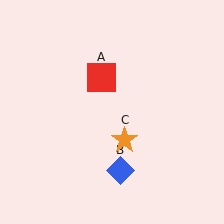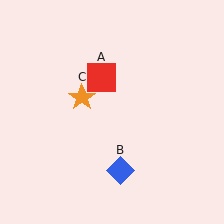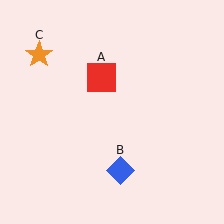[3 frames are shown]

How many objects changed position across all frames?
1 object changed position: orange star (object C).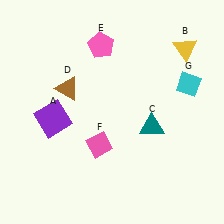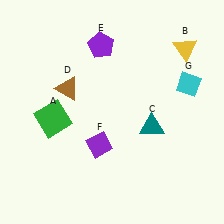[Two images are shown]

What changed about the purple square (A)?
In Image 1, A is purple. In Image 2, it changed to green.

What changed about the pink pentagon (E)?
In Image 1, E is pink. In Image 2, it changed to purple.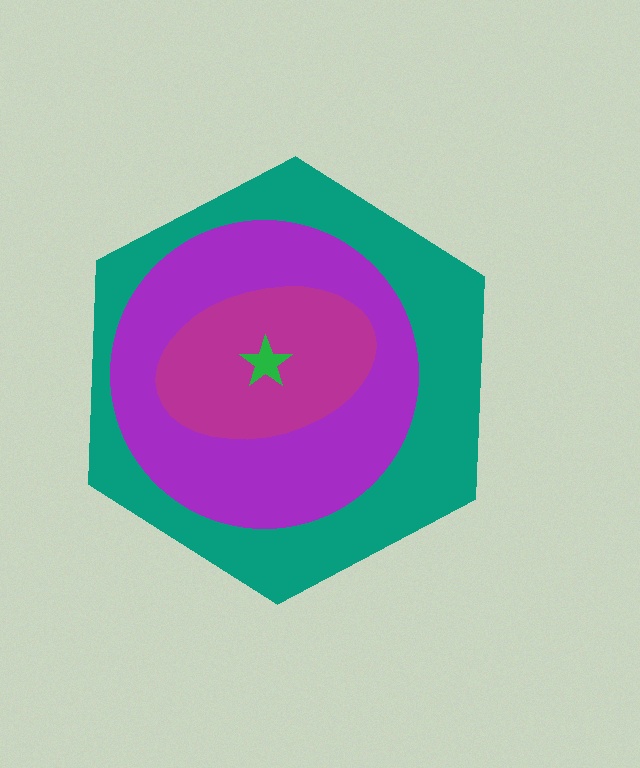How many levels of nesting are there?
4.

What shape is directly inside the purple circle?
The magenta ellipse.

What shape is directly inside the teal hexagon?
The purple circle.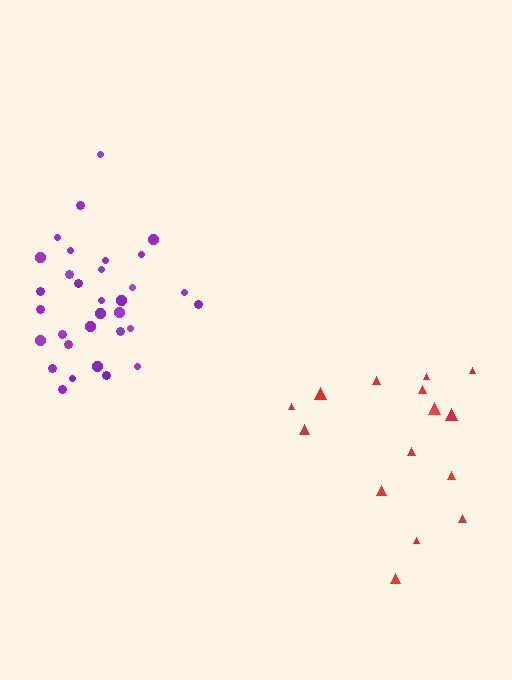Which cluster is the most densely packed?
Purple.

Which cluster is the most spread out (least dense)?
Red.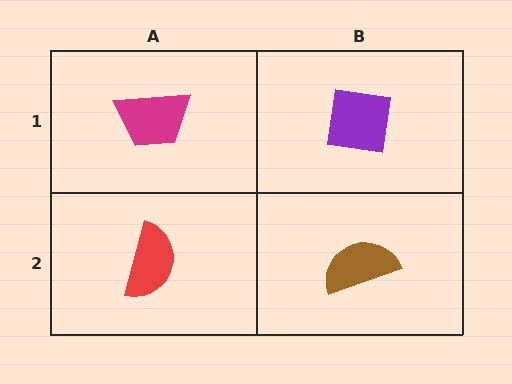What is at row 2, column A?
A red semicircle.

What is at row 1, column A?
A magenta trapezoid.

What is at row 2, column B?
A brown semicircle.